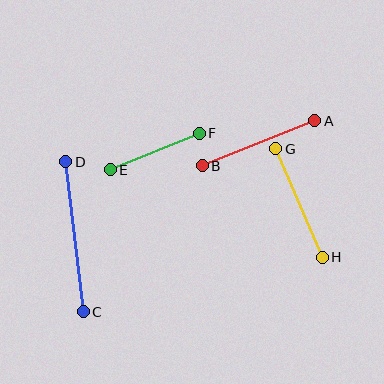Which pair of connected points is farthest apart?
Points C and D are farthest apart.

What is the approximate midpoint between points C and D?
The midpoint is at approximately (74, 237) pixels.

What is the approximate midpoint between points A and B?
The midpoint is at approximately (258, 143) pixels.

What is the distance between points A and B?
The distance is approximately 121 pixels.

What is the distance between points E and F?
The distance is approximately 96 pixels.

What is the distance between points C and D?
The distance is approximately 151 pixels.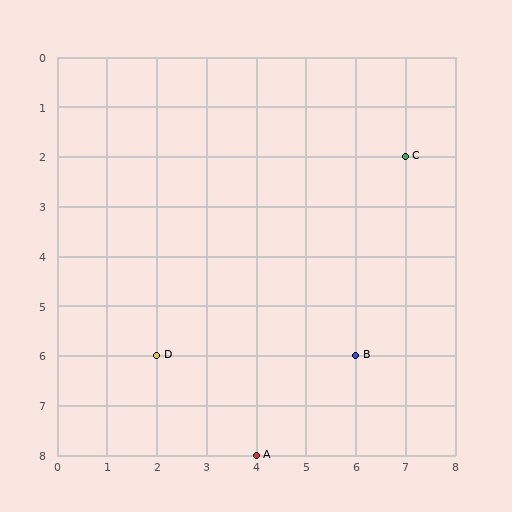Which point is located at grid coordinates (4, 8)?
Point A is at (4, 8).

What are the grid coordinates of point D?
Point D is at grid coordinates (2, 6).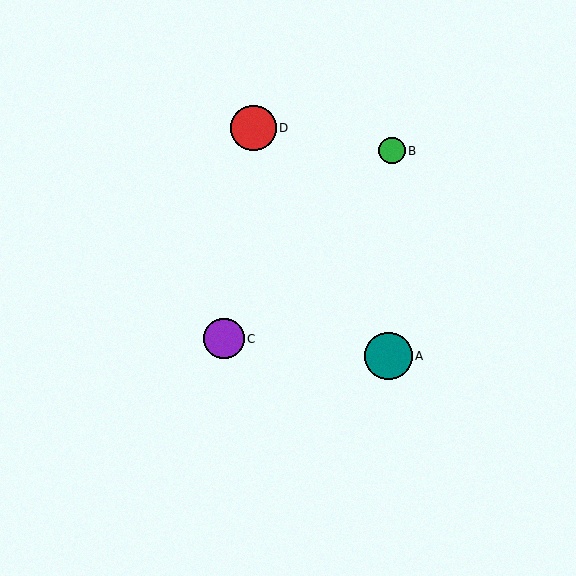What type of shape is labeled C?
Shape C is a purple circle.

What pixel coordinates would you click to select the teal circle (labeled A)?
Click at (388, 356) to select the teal circle A.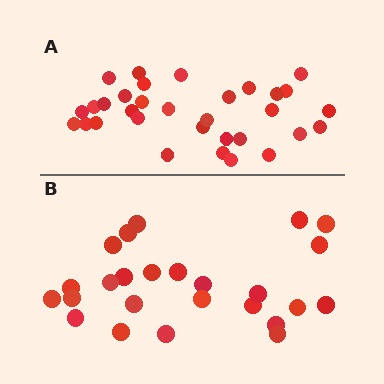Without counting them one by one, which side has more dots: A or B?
Region A (the top region) has more dots.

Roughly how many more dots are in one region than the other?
Region A has roughly 8 or so more dots than region B.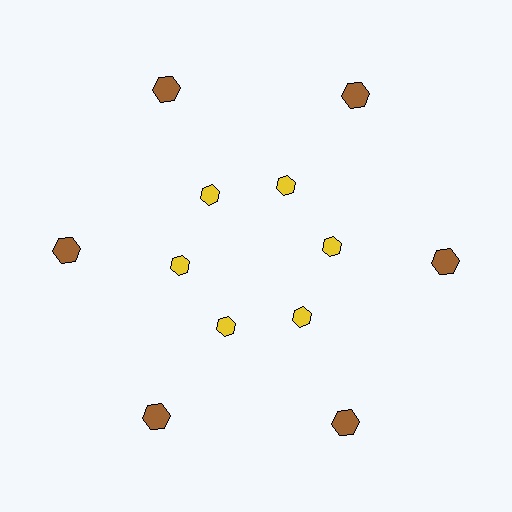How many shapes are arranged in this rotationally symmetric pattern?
There are 12 shapes, arranged in 6 groups of 2.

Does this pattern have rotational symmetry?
Yes, this pattern has 6-fold rotational symmetry. It looks the same after rotating 60 degrees around the center.